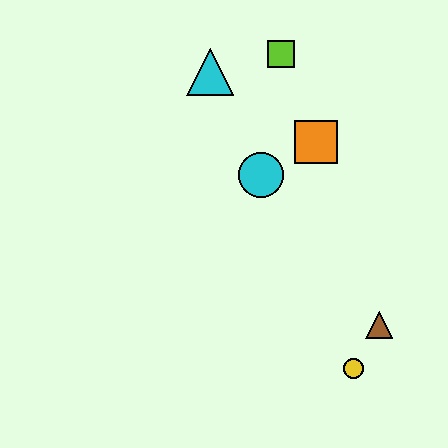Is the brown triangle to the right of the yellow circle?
Yes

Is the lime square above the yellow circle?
Yes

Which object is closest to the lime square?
The cyan triangle is closest to the lime square.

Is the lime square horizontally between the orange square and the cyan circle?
Yes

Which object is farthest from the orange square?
The yellow circle is farthest from the orange square.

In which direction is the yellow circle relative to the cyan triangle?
The yellow circle is below the cyan triangle.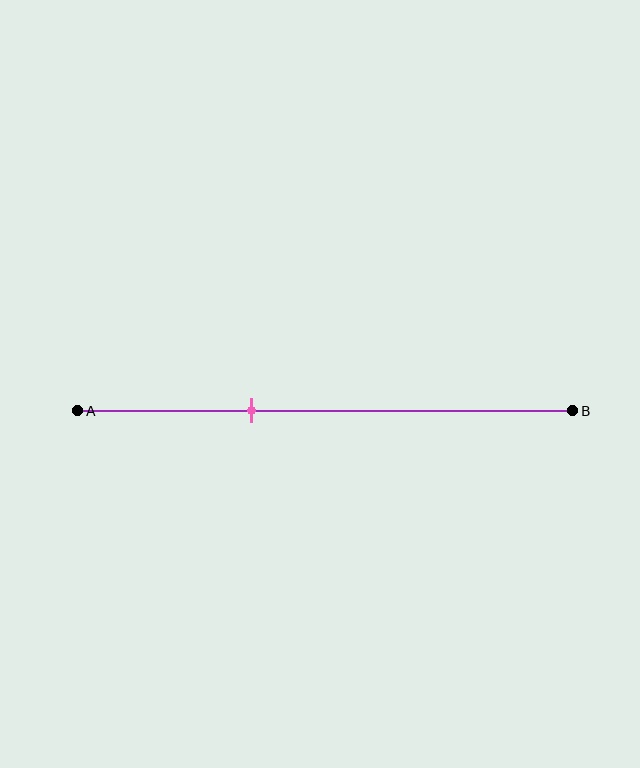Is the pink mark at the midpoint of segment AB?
No, the mark is at about 35% from A, not at the 50% midpoint.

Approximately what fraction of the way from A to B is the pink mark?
The pink mark is approximately 35% of the way from A to B.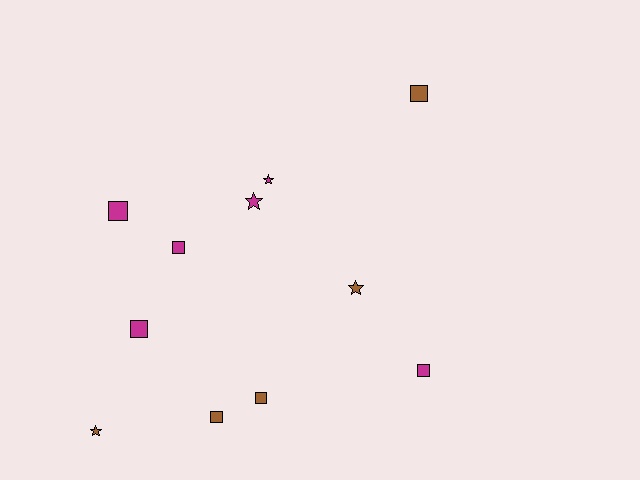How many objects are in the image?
There are 11 objects.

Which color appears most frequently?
Magenta, with 6 objects.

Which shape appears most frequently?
Square, with 7 objects.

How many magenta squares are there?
There are 4 magenta squares.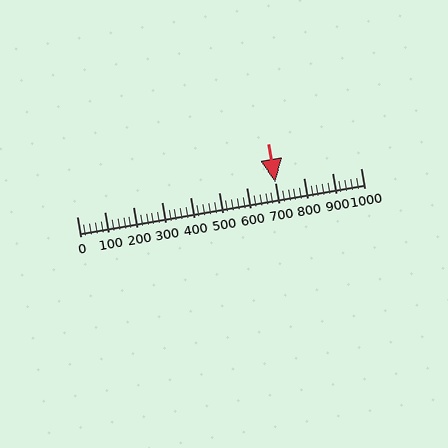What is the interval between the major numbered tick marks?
The major tick marks are spaced 100 units apart.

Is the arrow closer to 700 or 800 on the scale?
The arrow is closer to 700.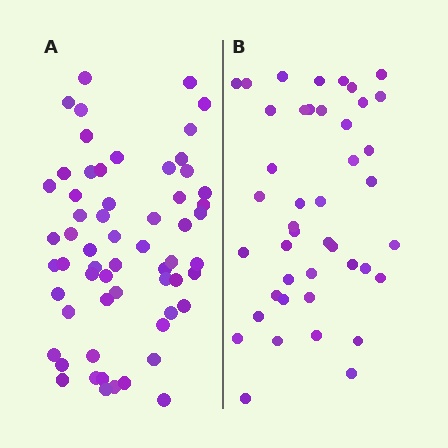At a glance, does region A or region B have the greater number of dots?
Region A (the left region) has more dots.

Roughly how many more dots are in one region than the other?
Region A has approximately 15 more dots than region B.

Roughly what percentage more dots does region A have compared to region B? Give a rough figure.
About 40% more.